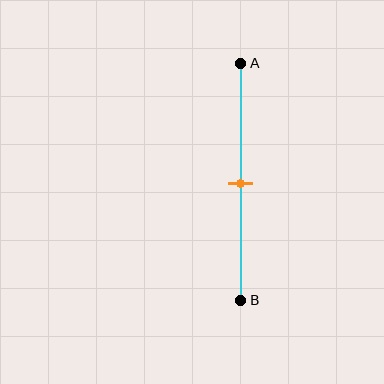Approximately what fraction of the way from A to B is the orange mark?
The orange mark is approximately 50% of the way from A to B.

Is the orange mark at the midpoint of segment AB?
Yes, the mark is approximately at the midpoint.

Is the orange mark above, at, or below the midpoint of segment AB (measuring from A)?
The orange mark is approximately at the midpoint of segment AB.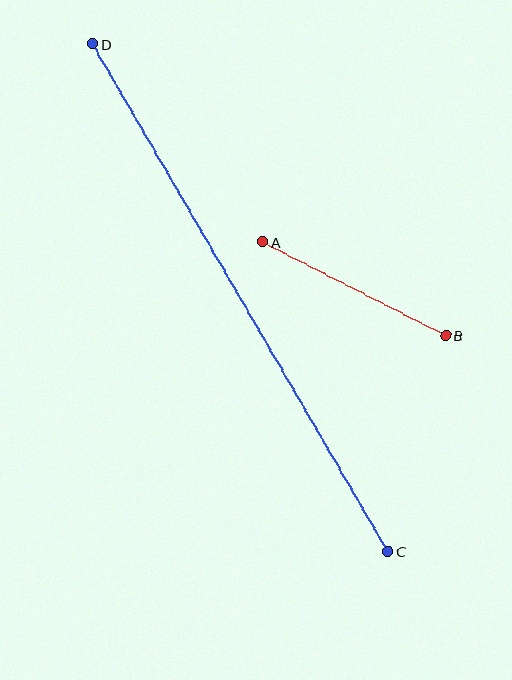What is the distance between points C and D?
The distance is approximately 587 pixels.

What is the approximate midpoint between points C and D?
The midpoint is at approximately (240, 298) pixels.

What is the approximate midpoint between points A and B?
The midpoint is at approximately (354, 289) pixels.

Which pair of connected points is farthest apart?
Points C and D are farthest apart.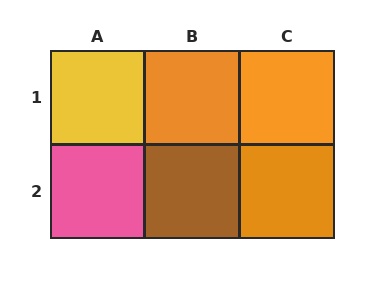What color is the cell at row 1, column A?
Yellow.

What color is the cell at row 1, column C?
Orange.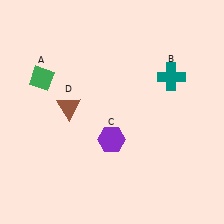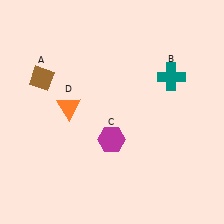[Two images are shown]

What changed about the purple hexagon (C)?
In Image 1, C is purple. In Image 2, it changed to magenta.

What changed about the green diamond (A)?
In Image 1, A is green. In Image 2, it changed to brown.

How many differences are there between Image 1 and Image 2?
There are 3 differences between the two images.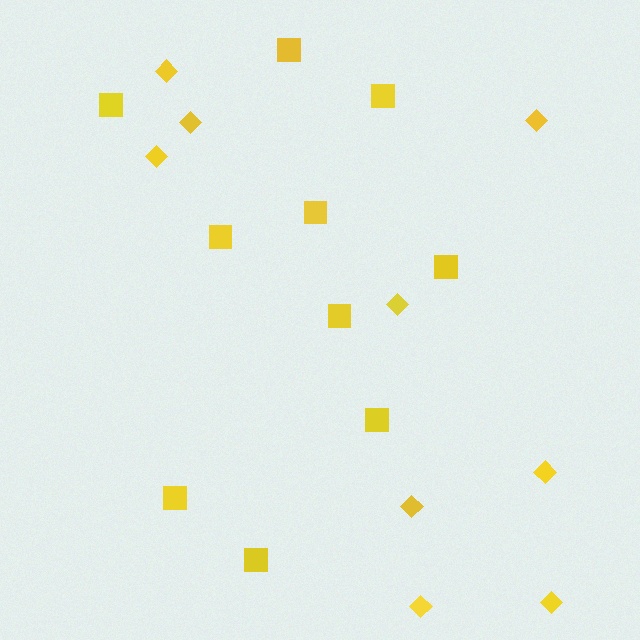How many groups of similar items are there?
There are 2 groups: one group of squares (10) and one group of diamonds (9).